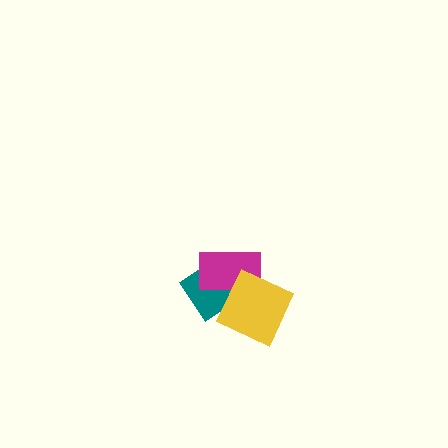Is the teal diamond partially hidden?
Yes, it is partially covered by another shape.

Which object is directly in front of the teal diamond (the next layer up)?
The magenta rectangle is directly in front of the teal diamond.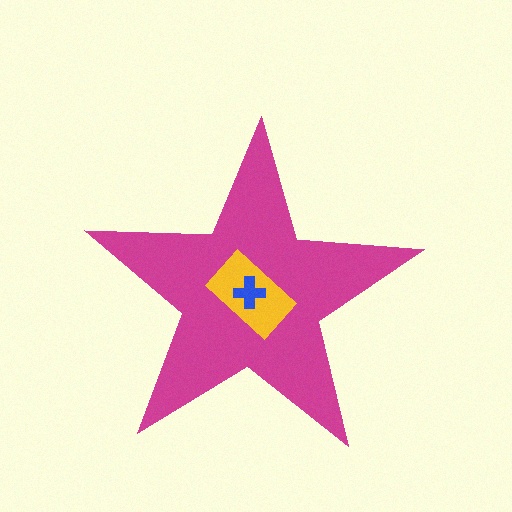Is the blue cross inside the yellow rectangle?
Yes.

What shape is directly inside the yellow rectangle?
The blue cross.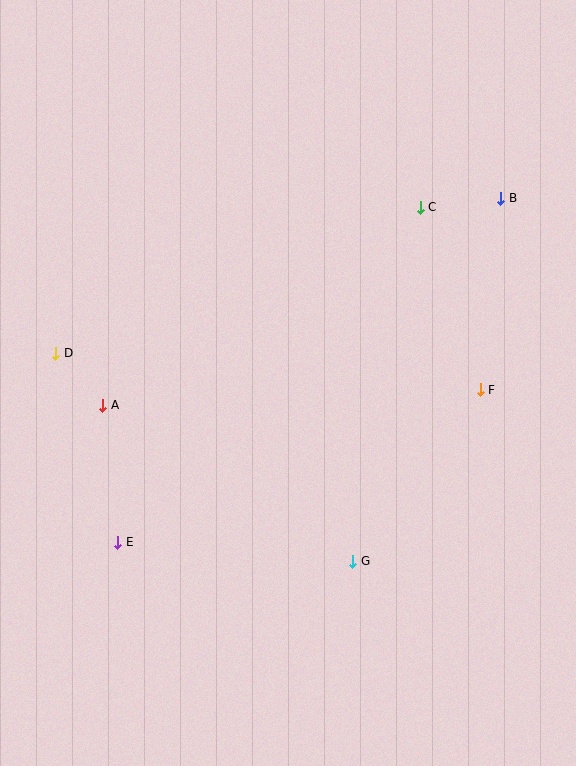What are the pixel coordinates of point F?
Point F is at (480, 390).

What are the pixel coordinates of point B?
Point B is at (501, 198).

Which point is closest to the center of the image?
Point A at (103, 405) is closest to the center.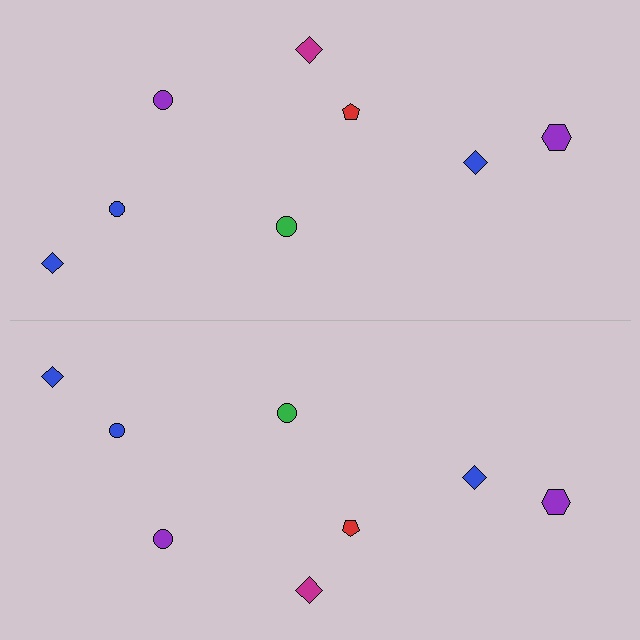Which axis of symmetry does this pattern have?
The pattern has a horizontal axis of symmetry running through the center of the image.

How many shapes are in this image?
There are 16 shapes in this image.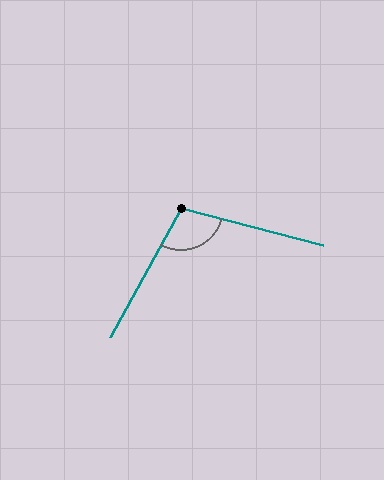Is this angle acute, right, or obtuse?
It is obtuse.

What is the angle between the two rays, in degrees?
Approximately 104 degrees.